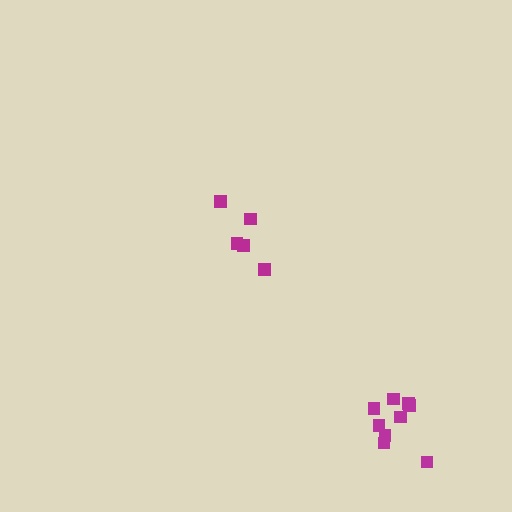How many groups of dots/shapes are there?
There are 2 groups.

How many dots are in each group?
Group 1: 9 dots, Group 2: 5 dots (14 total).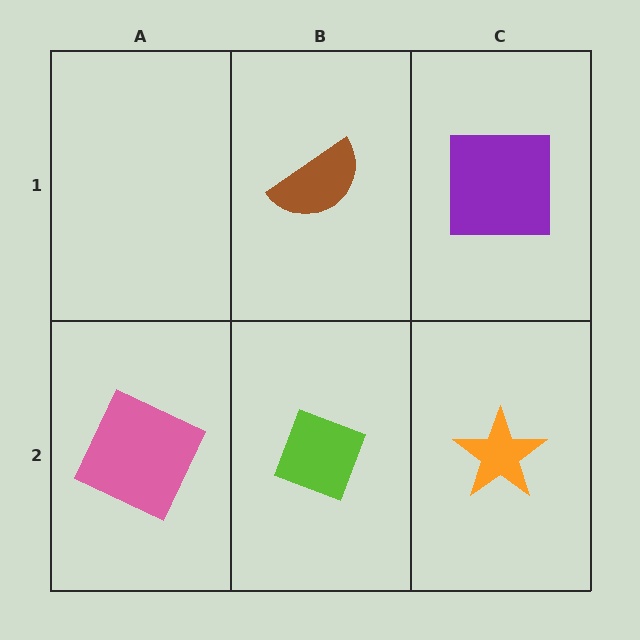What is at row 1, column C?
A purple square.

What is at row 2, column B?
A lime diamond.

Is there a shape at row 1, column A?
No, that cell is empty.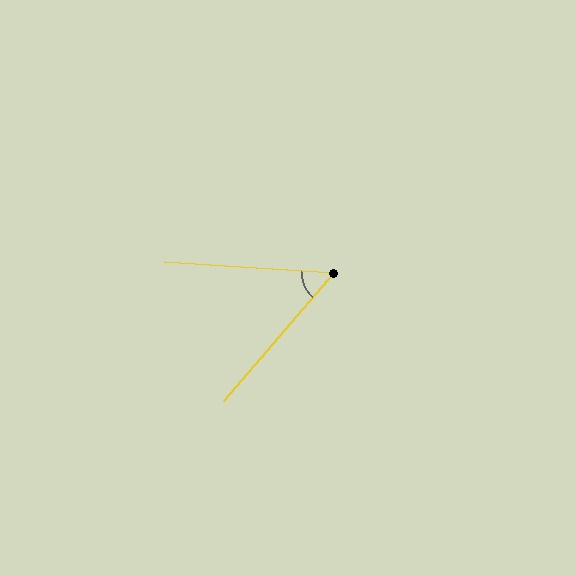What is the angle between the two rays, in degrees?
Approximately 53 degrees.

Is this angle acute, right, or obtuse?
It is acute.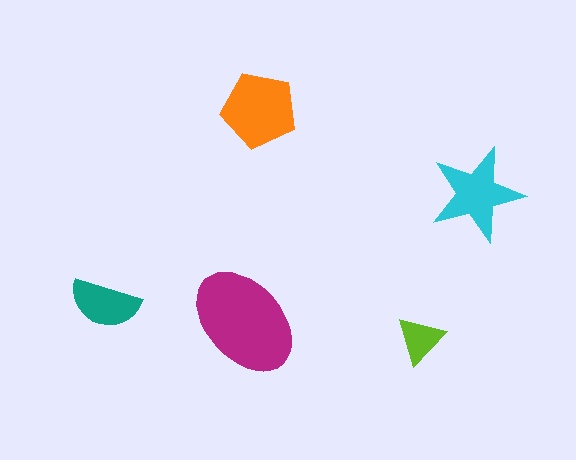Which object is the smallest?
The lime triangle.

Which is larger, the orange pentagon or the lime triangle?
The orange pentagon.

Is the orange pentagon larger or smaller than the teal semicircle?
Larger.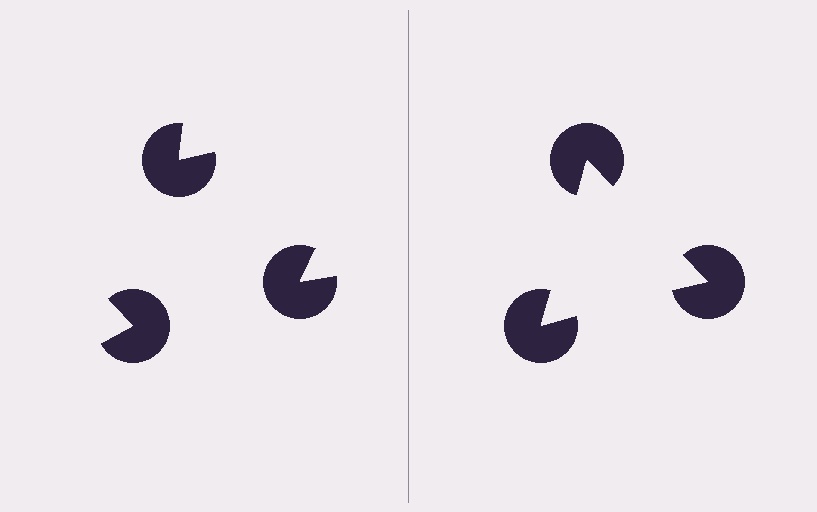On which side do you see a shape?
An illusory triangle appears on the right side. On the left side the wedge cuts are rotated, so no coherent shape forms.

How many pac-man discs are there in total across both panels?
6 — 3 on each side.